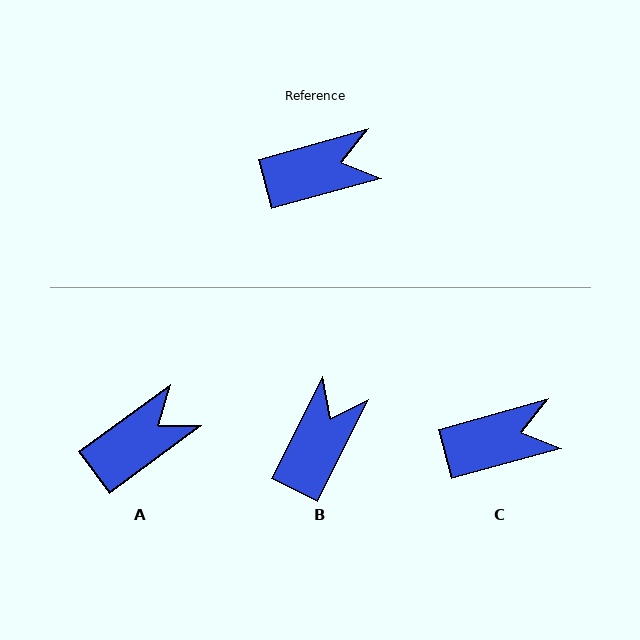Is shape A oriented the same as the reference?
No, it is off by about 21 degrees.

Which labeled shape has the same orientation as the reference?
C.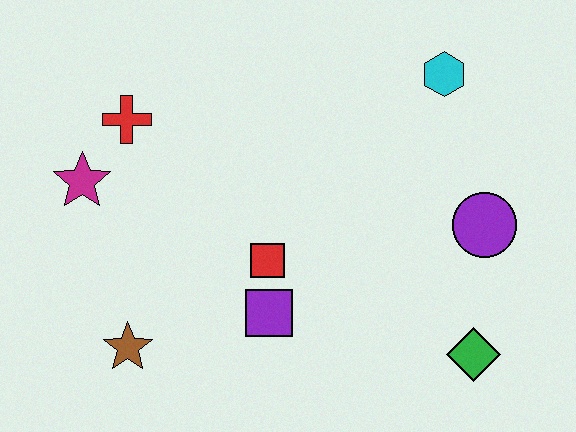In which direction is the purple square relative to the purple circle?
The purple square is to the left of the purple circle.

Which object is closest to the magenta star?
The red cross is closest to the magenta star.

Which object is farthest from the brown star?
The cyan hexagon is farthest from the brown star.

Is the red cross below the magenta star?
No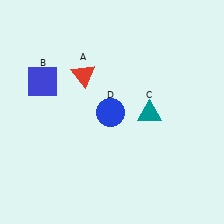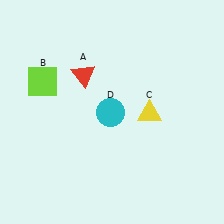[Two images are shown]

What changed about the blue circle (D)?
In Image 1, D is blue. In Image 2, it changed to cyan.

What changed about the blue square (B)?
In Image 1, B is blue. In Image 2, it changed to lime.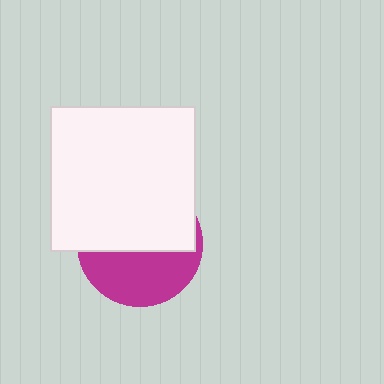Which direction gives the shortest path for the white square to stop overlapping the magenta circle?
Moving up gives the shortest separation.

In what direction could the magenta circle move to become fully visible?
The magenta circle could move down. That would shift it out from behind the white square entirely.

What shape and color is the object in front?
The object in front is a white square.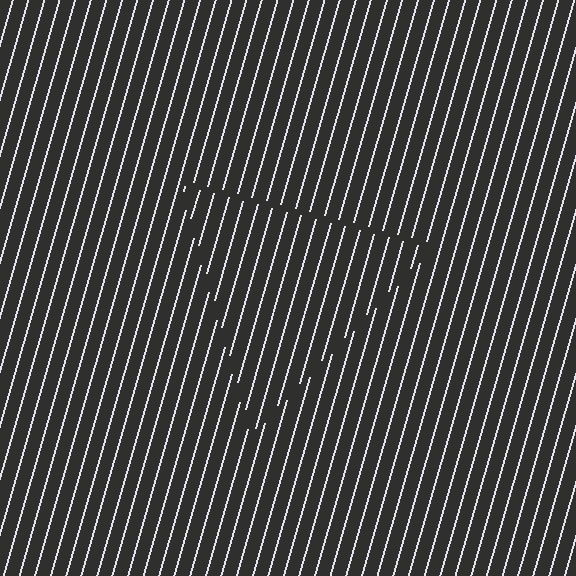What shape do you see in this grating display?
An illusory triangle. The interior of the shape contains the same grating, shifted by half a period — the contour is defined by the phase discontinuity where line-ends from the inner and outer gratings abut.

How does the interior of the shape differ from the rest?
The interior of the shape contains the same grating, shifted by half a period — the contour is defined by the phase discontinuity where line-ends from the inner and outer gratings abut.